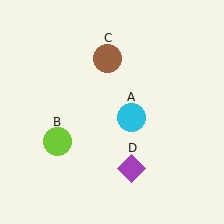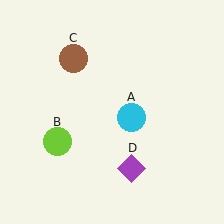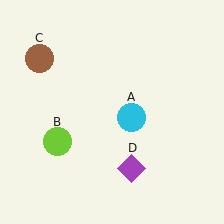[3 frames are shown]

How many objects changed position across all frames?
1 object changed position: brown circle (object C).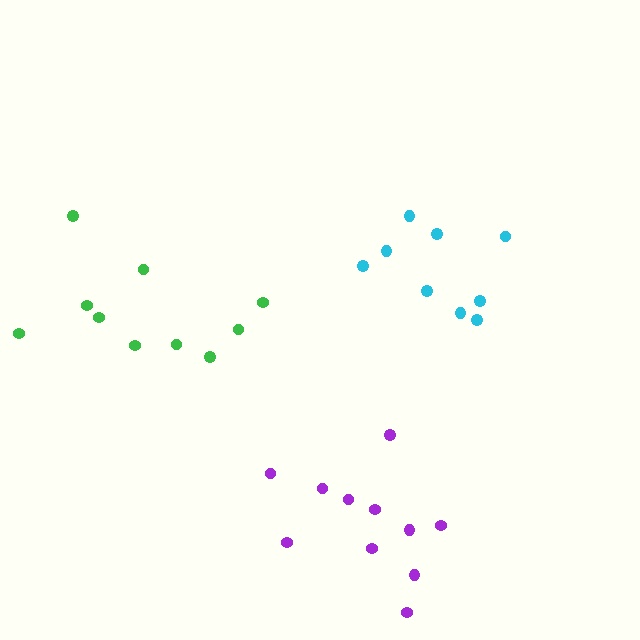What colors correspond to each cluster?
The clusters are colored: green, purple, cyan.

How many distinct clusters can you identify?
There are 3 distinct clusters.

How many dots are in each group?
Group 1: 10 dots, Group 2: 11 dots, Group 3: 9 dots (30 total).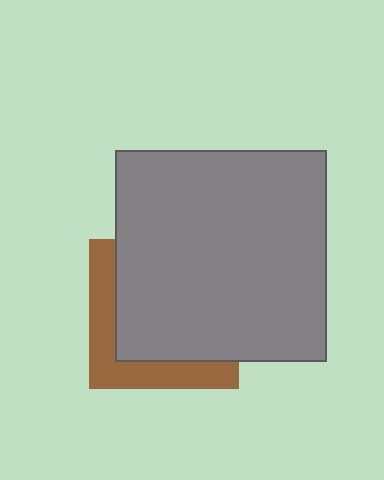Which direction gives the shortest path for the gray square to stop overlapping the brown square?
Moving toward the upper-right gives the shortest separation.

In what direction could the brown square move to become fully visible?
The brown square could move toward the lower-left. That would shift it out from behind the gray square entirely.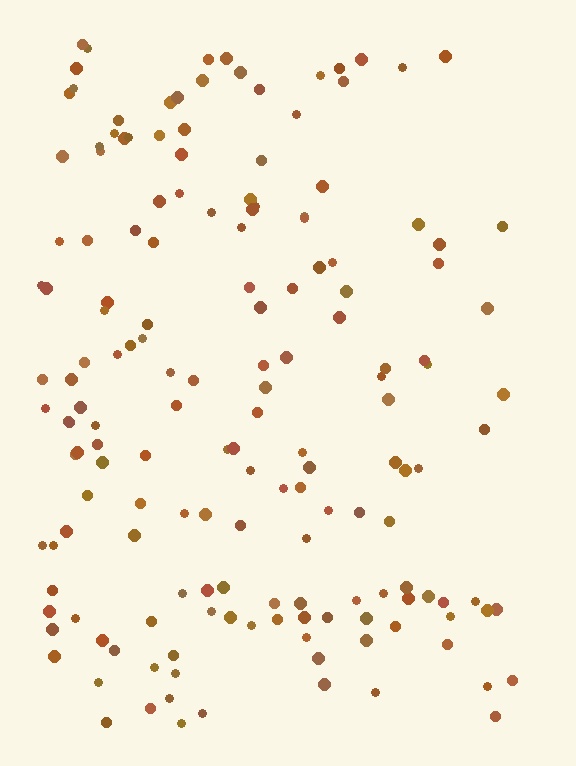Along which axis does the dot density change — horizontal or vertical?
Horizontal.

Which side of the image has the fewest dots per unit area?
The right.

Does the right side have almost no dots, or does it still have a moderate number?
Still a moderate number, just noticeably fewer than the left.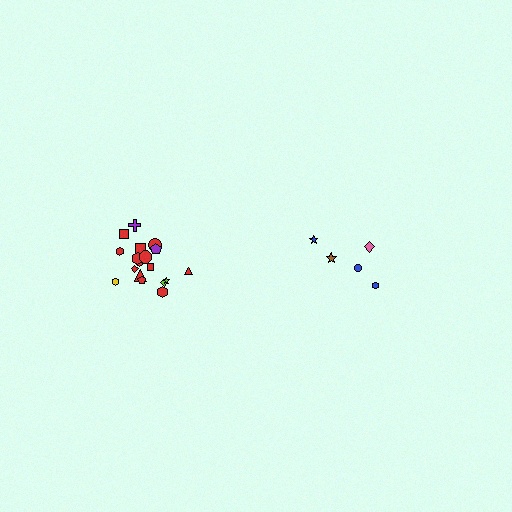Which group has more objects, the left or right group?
The left group.